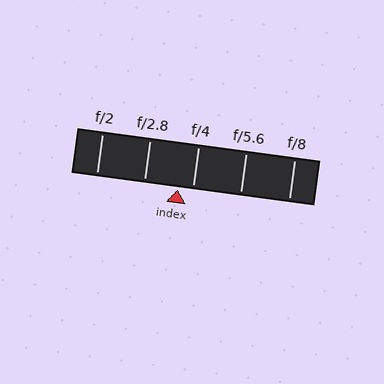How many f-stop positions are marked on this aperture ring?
There are 5 f-stop positions marked.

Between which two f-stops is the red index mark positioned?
The index mark is between f/2.8 and f/4.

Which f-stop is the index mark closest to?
The index mark is closest to f/4.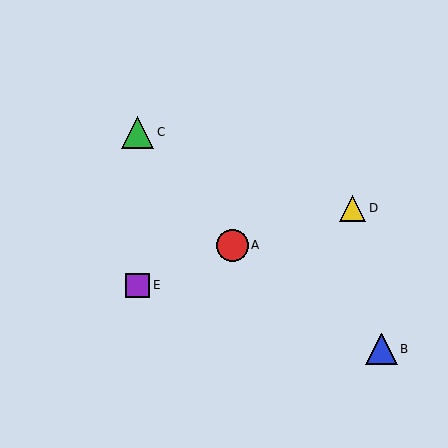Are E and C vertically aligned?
Yes, both are at x≈138.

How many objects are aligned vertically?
2 objects (C, E) are aligned vertically.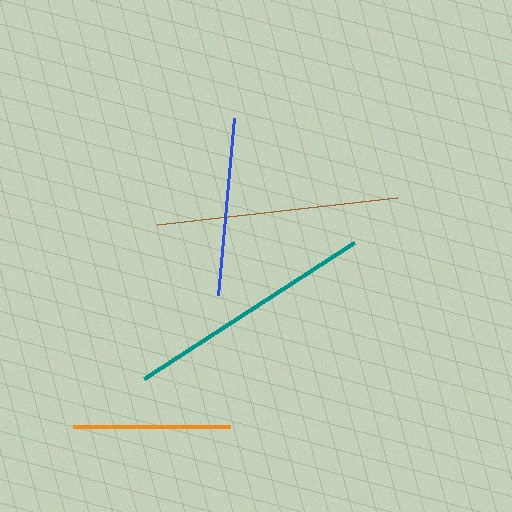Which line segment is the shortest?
The orange line is the shortest at approximately 157 pixels.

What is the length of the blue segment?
The blue segment is approximately 178 pixels long.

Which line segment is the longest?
The teal line is the longest at approximately 250 pixels.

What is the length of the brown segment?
The brown segment is approximately 242 pixels long.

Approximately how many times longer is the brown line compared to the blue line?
The brown line is approximately 1.4 times the length of the blue line.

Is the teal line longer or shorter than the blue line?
The teal line is longer than the blue line.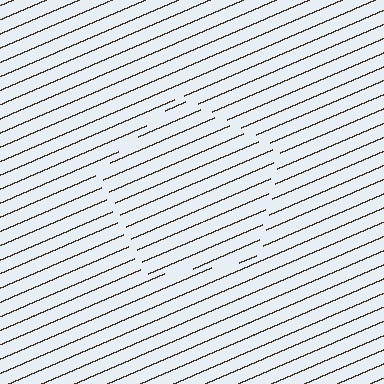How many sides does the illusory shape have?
5 sides — the line-ends trace a pentagon.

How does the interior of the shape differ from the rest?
The interior of the shape contains the same grating, shifted by half a period — the contour is defined by the phase discontinuity where line-ends from the inner and outer gratings abut.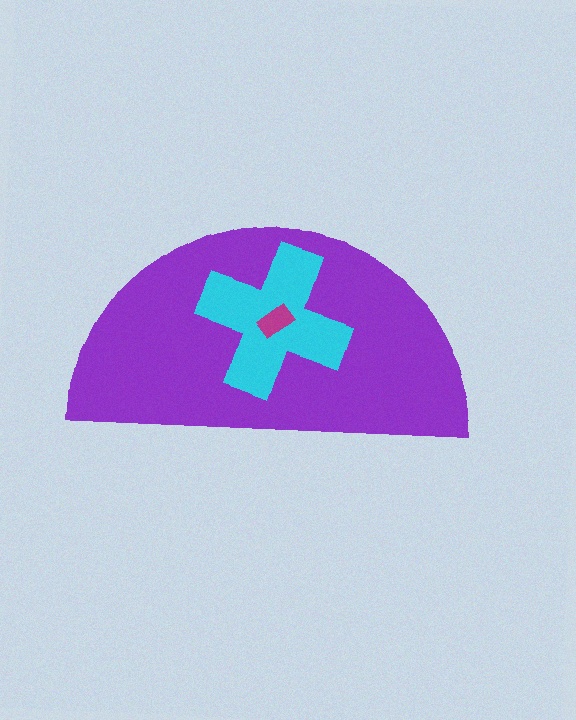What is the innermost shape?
The magenta rectangle.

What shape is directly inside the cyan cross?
The magenta rectangle.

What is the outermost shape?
The purple semicircle.